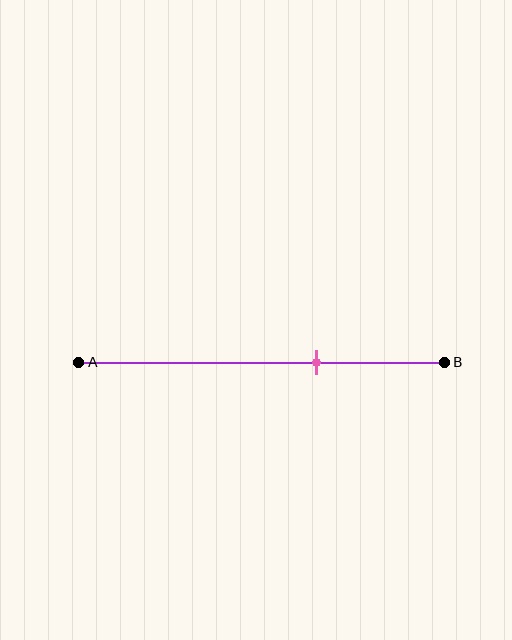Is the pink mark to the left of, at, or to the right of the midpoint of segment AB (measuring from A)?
The pink mark is to the right of the midpoint of segment AB.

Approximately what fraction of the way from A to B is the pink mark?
The pink mark is approximately 65% of the way from A to B.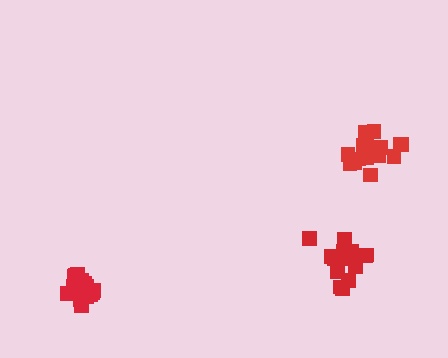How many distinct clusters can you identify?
There are 3 distinct clusters.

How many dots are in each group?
Group 1: 18 dots, Group 2: 17 dots, Group 3: 18 dots (53 total).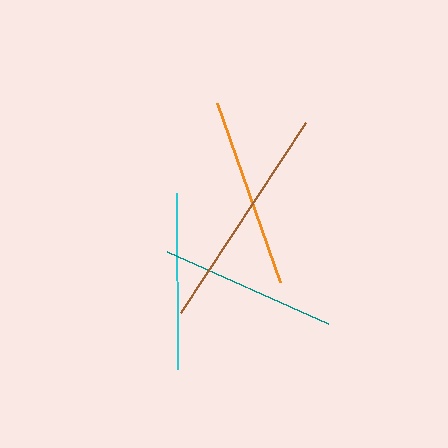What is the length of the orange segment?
The orange segment is approximately 190 pixels long.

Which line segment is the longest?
The brown line is the longest at approximately 227 pixels.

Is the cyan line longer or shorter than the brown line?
The brown line is longer than the cyan line.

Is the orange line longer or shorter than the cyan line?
The orange line is longer than the cyan line.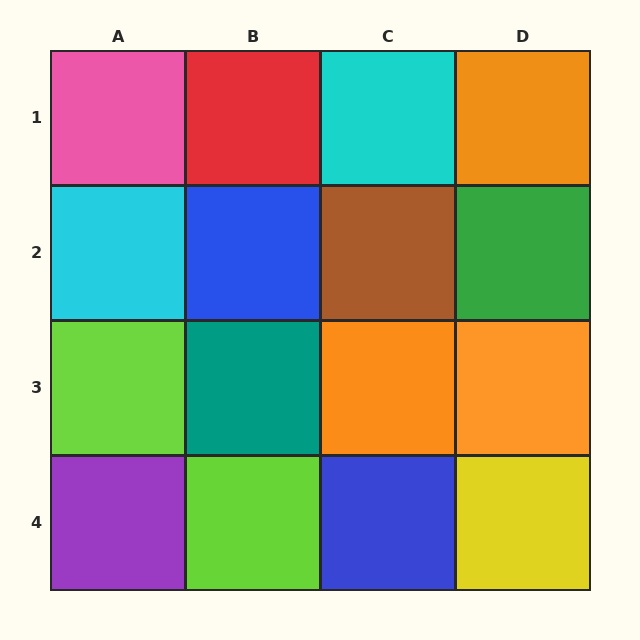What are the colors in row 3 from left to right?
Lime, teal, orange, orange.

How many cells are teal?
1 cell is teal.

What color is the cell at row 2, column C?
Brown.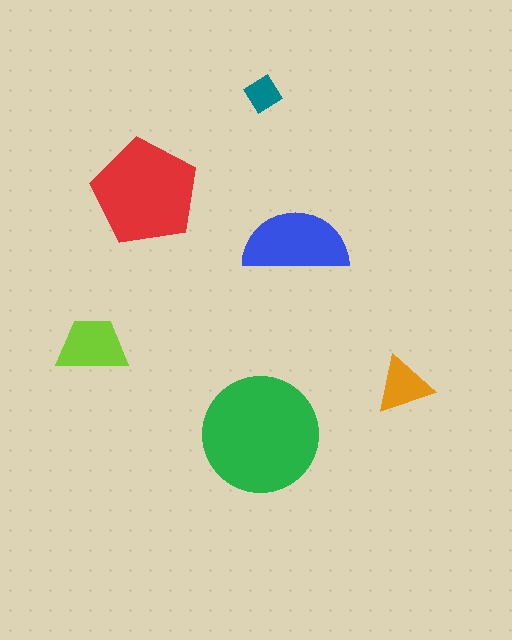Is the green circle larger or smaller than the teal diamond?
Larger.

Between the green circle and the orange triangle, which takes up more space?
The green circle.